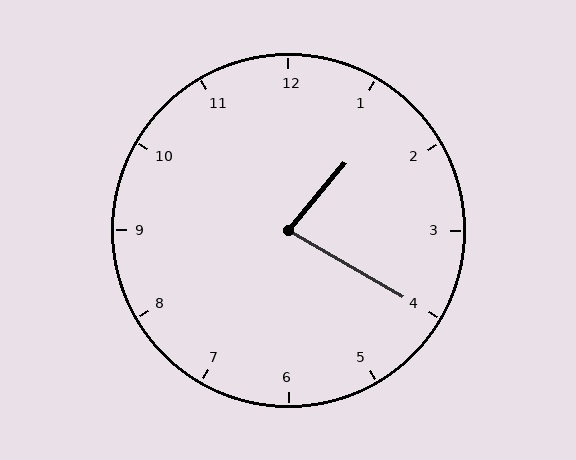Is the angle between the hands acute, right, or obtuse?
It is acute.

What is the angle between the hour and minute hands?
Approximately 80 degrees.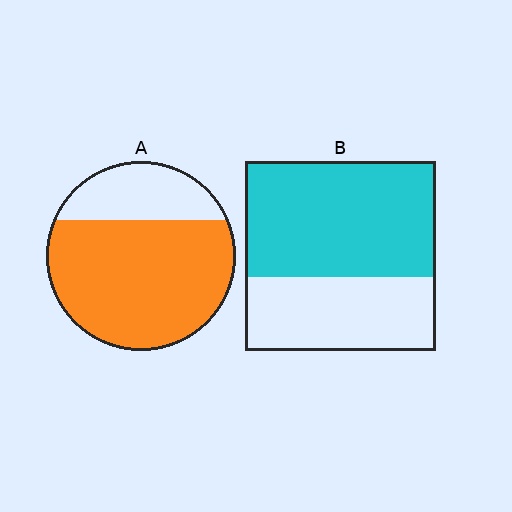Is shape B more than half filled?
Yes.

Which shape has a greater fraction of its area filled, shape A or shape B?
Shape A.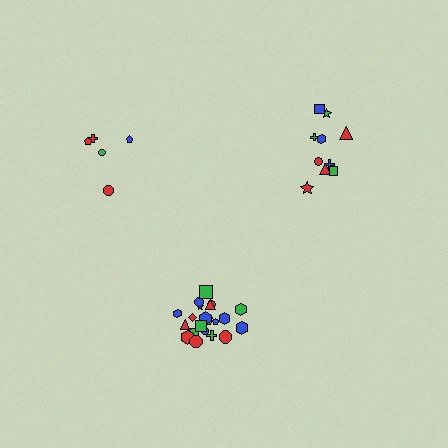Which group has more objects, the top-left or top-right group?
The top-right group.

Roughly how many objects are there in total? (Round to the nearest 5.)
Roughly 35 objects in total.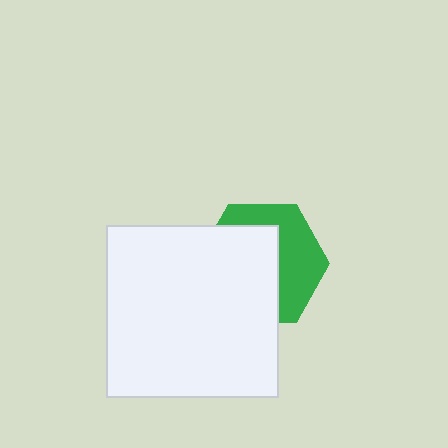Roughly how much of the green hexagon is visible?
A small part of it is visible (roughly 43%).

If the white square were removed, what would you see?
You would see the complete green hexagon.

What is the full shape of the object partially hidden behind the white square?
The partially hidden object is a green hexagon.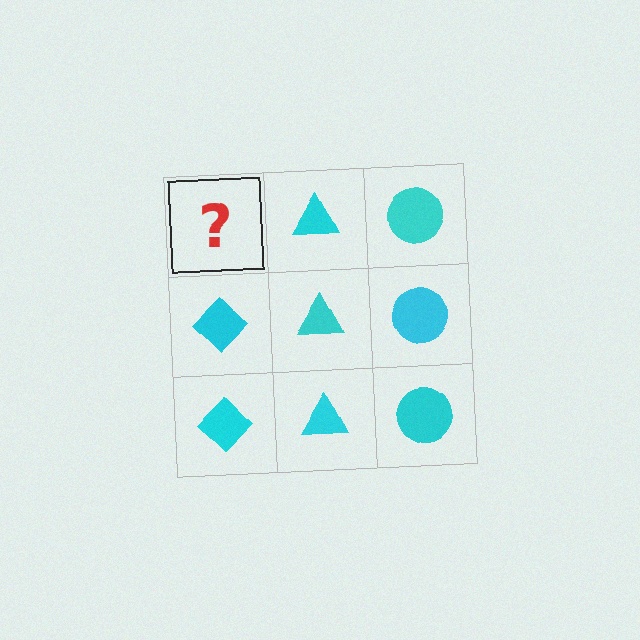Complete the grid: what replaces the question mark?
The question mark should be replaced with a cyan diamond.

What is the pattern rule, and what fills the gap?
The rule is that each column has a consistent shape. The gap should be filled with a cyan diamond.